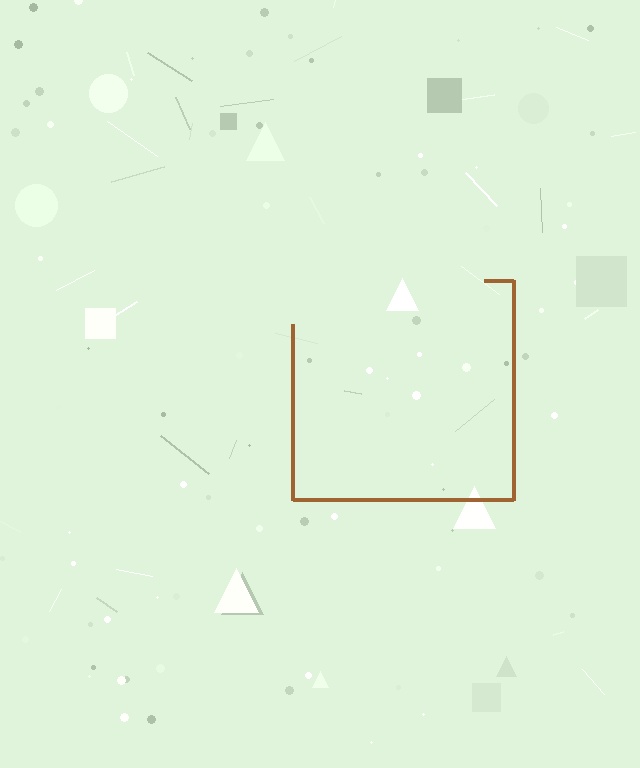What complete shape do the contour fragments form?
The contour fragments form a square.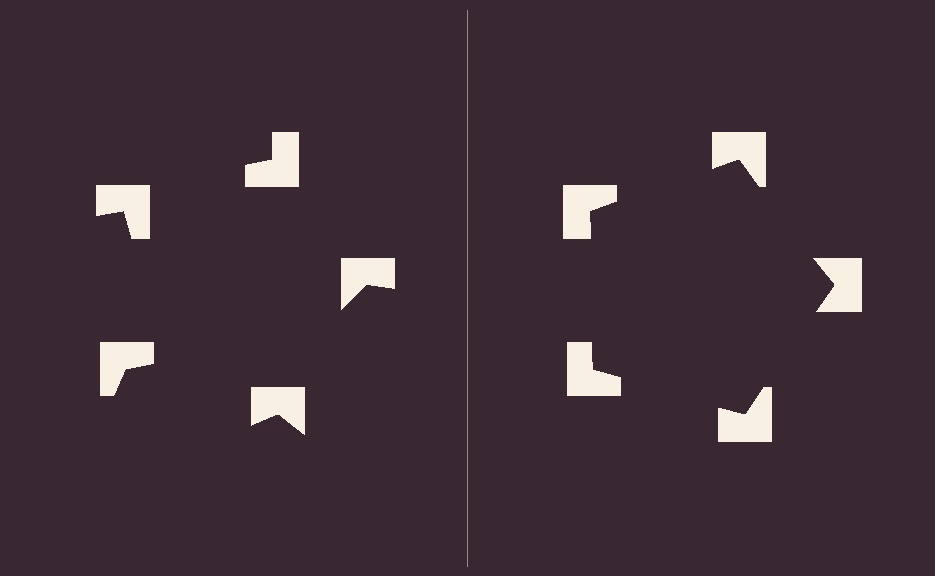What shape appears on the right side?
An illusory pentagon.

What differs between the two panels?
The notched squares are positioned identically on both sides; only the wedge orientations differ. On the right they align to a pentagon; on the left they are misaligned.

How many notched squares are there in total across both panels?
10 — 5 on each side.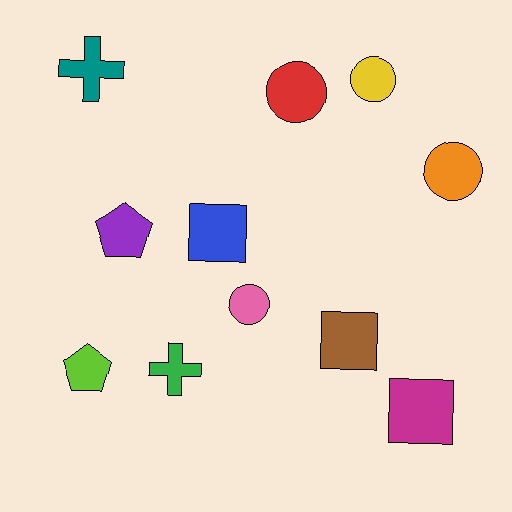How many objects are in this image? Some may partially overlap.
There are 11 objects.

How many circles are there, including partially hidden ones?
There are 4 circles.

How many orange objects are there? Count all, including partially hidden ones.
There is 1 orange object.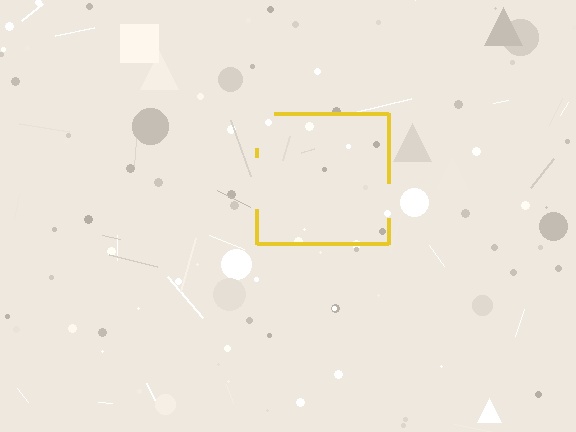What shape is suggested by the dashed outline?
The dashed outline suggests a square.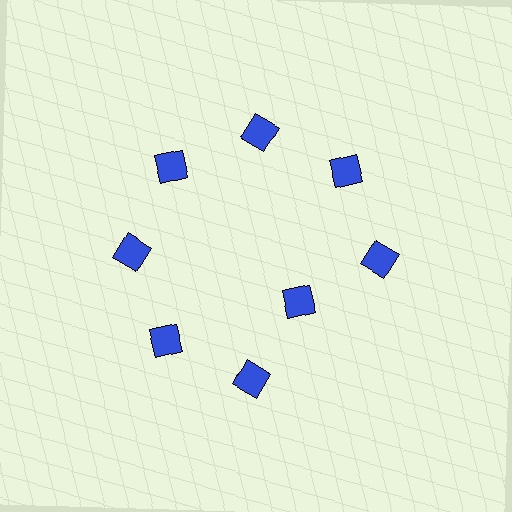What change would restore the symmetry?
The symmetry would be restored by moving it outward, back onto the ring so that all 8 diamonds sit at equal angles and equal distance from the center.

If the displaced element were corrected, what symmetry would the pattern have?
It would have 8-fold rotational symmetry — the pattern would map onto itself every 45 degrees.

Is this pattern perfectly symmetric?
No. The 8 blue diamonds are arranged in a ring, but one element near the 4 o'clock position is pulled inward toward the center, breaking the 8-fold rotational symmetry.